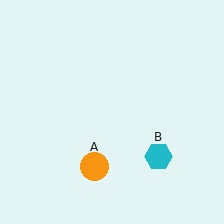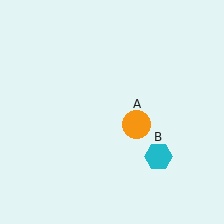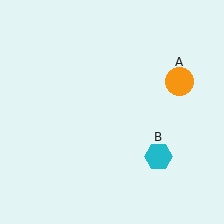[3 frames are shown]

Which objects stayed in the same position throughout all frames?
Cyan hexagon (object B) remained stationary.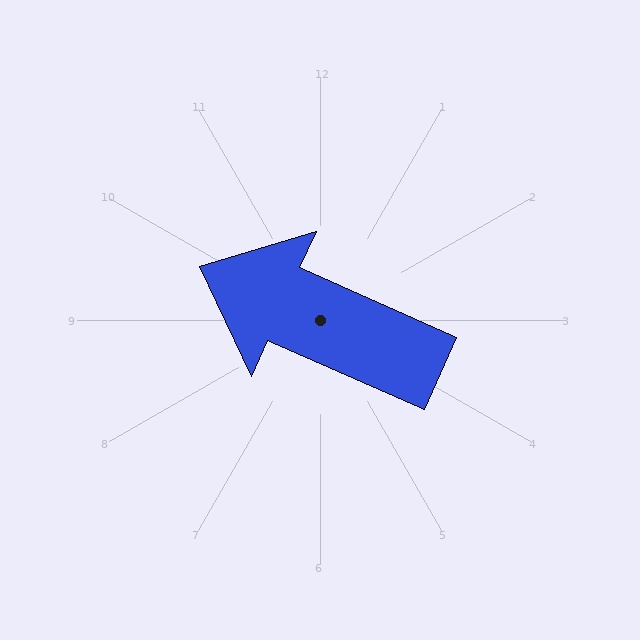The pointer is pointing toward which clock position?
Roughly 10 o'clock.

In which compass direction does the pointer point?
Northwest.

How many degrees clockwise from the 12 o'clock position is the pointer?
Approximately 294 degrees.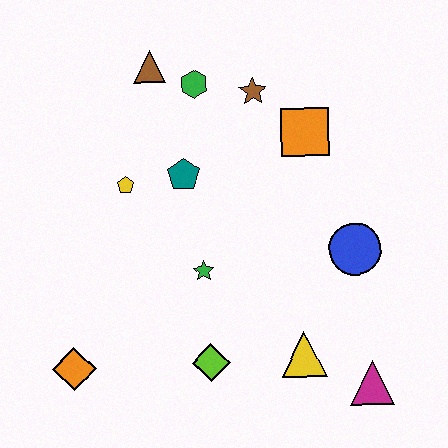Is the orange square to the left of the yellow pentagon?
No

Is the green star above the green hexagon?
No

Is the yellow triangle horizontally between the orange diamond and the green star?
No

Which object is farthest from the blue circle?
The orange diamond is farthest from the blue circle.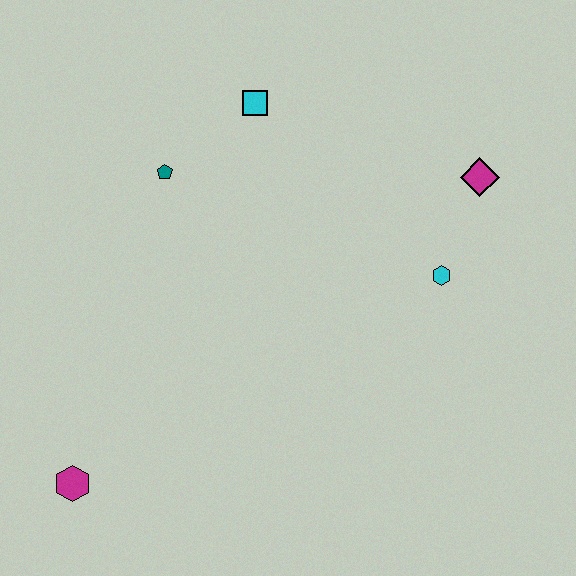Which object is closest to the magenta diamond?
The cyan hexagon is closest to the magenta diamond.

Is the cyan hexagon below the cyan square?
Yes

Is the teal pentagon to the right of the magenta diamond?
No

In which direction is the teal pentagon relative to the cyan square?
The teal pentagon is to the left of the cyan square.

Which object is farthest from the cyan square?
The magenta hexagon is farthest from the cyan square.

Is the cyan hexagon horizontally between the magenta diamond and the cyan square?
Yes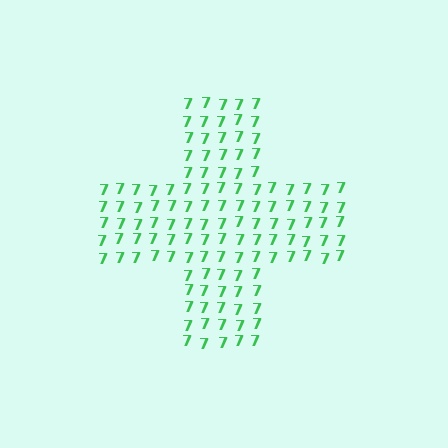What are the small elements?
The small elements are digit 7's.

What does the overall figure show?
The overall figure shows a cross.